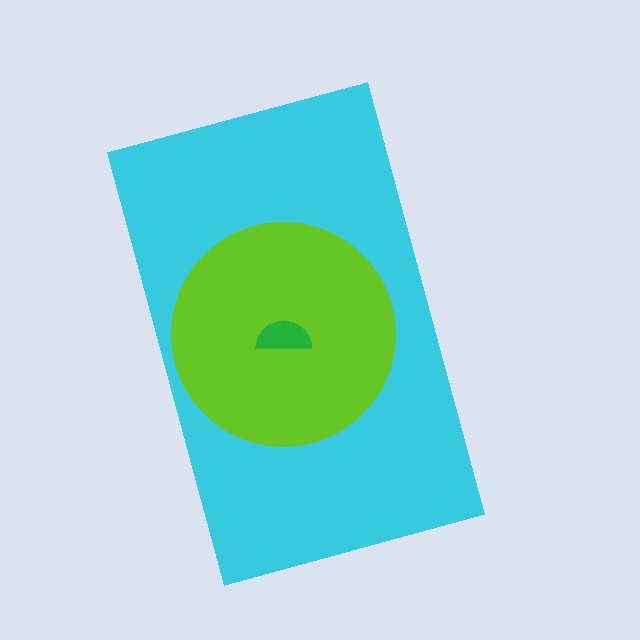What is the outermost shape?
The cyan rectangle.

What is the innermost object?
The green semicircle.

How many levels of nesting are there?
3.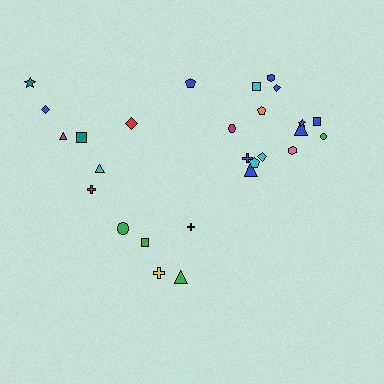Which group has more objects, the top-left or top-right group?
The top-right group.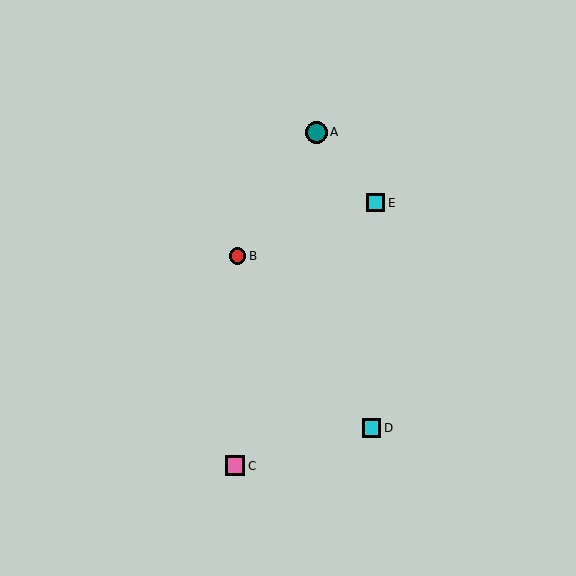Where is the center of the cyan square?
The center of the cyan square is at (372, 428).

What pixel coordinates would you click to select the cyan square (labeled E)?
Click at (376, 203) to select the cyan square E.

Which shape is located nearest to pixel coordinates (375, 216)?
The cyan square (labeled E) at (376, 203) is nearest to that location.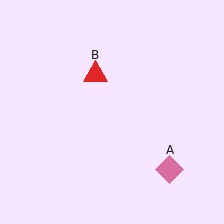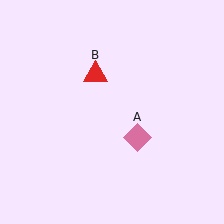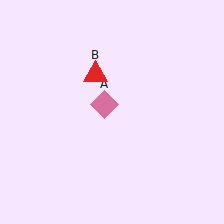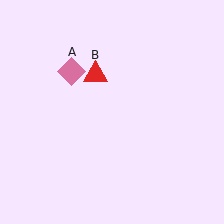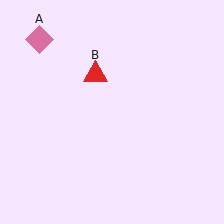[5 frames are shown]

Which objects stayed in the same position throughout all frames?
Red triangle (object B) remained stationary.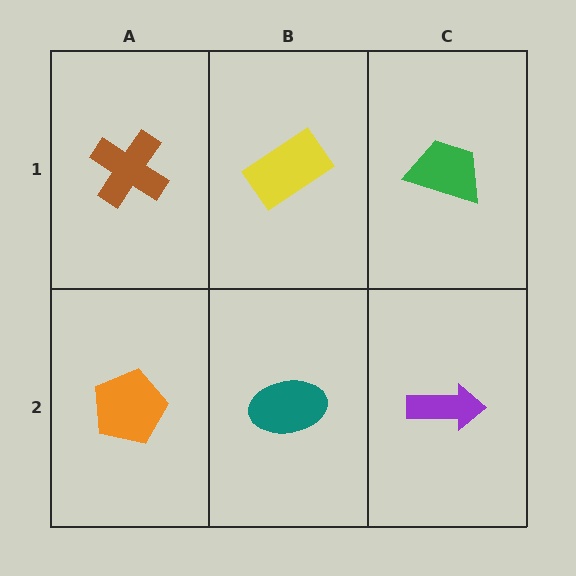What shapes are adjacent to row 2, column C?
A green trapezoid (row 1, column C), a teal ellipse (row 2, column B).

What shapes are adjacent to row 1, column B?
A teal ellipse (row 2, column B), a brown cross (row 1, column A), a green trapezoid (row 1, column C).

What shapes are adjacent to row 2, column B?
A yellow rectangle (row 1, column B), an orange pentagon (row 2, column A), a purple arrow (row 2, column C).